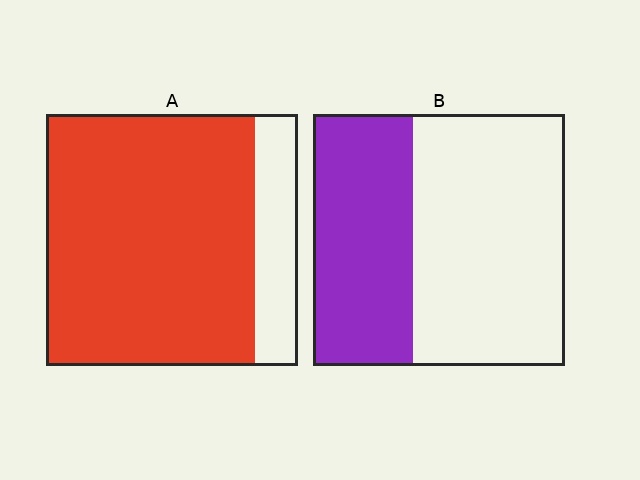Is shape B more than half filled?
No.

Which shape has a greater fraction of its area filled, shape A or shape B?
Shape A.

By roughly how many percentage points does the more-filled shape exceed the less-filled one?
By roughly 45 percentage points (A over B).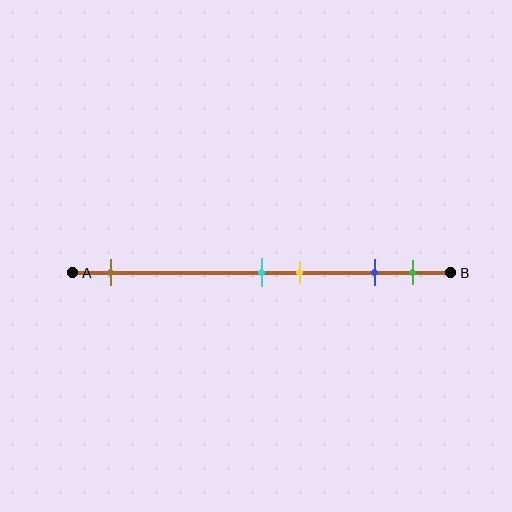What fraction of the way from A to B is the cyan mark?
The cyan mark is approximately 50% (0.5) of the way from A to B.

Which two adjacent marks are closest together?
The cyan and yellow marks are the closest adjacent pair.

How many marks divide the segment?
There are 5 marks dividing the segment.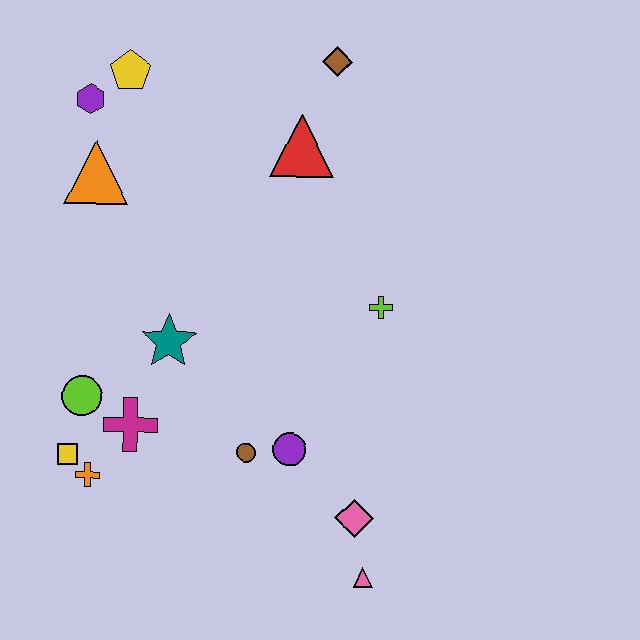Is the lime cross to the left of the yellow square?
No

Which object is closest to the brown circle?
The purple circle is closest to the brown circle.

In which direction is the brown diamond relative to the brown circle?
The brown diamond is above the brown circle.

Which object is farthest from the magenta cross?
The brown diamond is farthest from the magenta cross.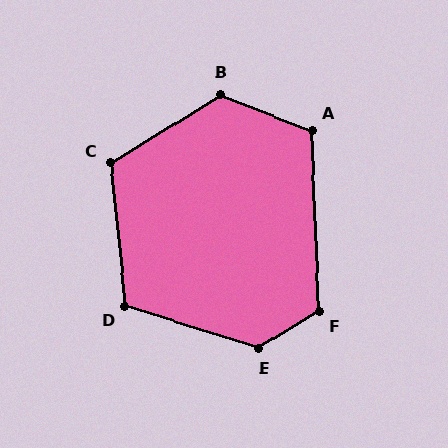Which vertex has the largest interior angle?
E, at approximately 131 degrees.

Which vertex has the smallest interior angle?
A, at approximately 113 degrees.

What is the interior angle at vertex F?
Approximately 119 degrees (obtuse).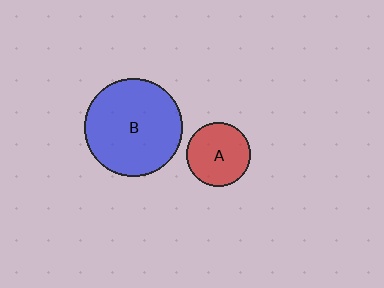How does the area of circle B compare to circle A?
Approximately 2.4 times.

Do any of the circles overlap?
No, none of the circles overlap.